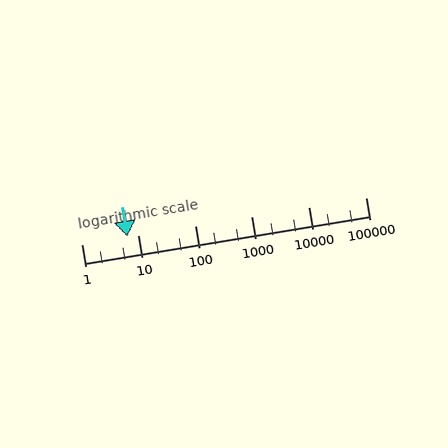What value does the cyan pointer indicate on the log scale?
The pointer indicates approximately 6.3.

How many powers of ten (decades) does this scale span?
The scale spans 5 decades, from 1 to 100000.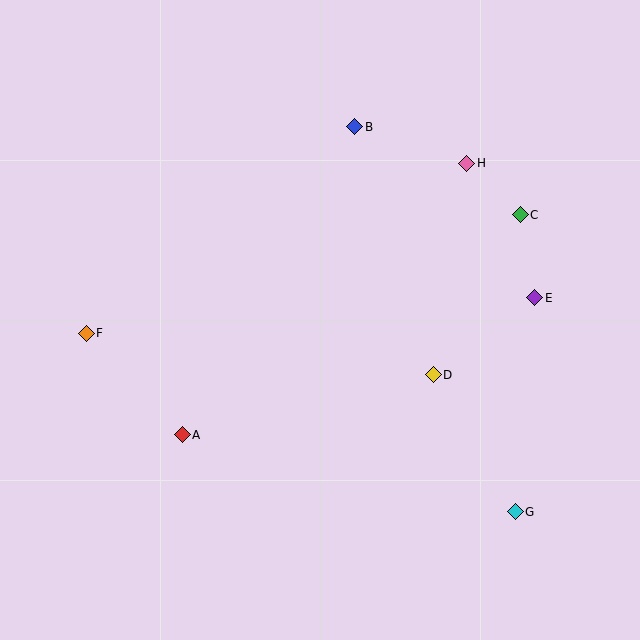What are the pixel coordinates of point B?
Point B is at (355, 127).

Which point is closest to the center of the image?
Point D at (433, 375) is closest to the center.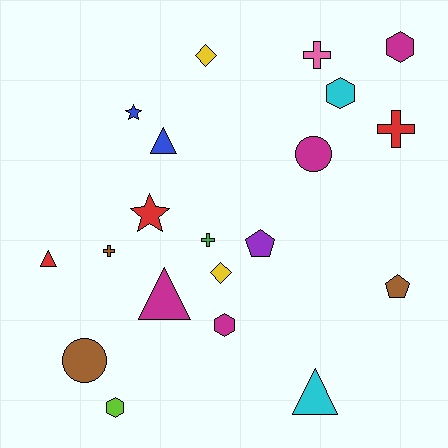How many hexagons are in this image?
There are 4 hexagons.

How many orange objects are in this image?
There are no orange objects.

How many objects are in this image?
There are 20 objects.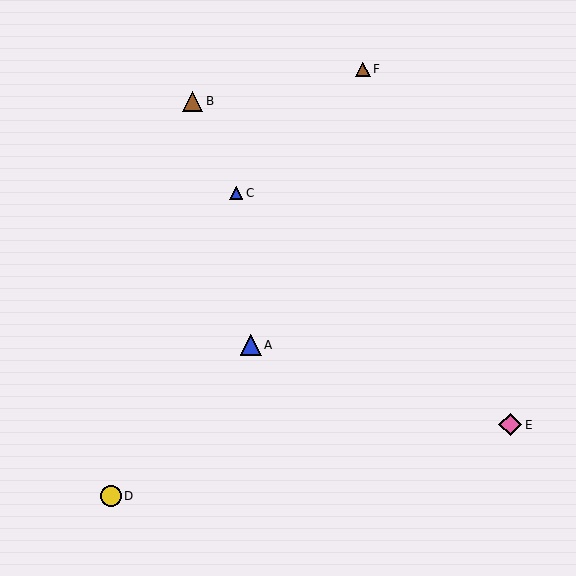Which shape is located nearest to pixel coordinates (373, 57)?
The brown triangle (labeled F) at (363, 69) is nearest to that location.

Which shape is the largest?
The pink diamond (labeled E) is the largest.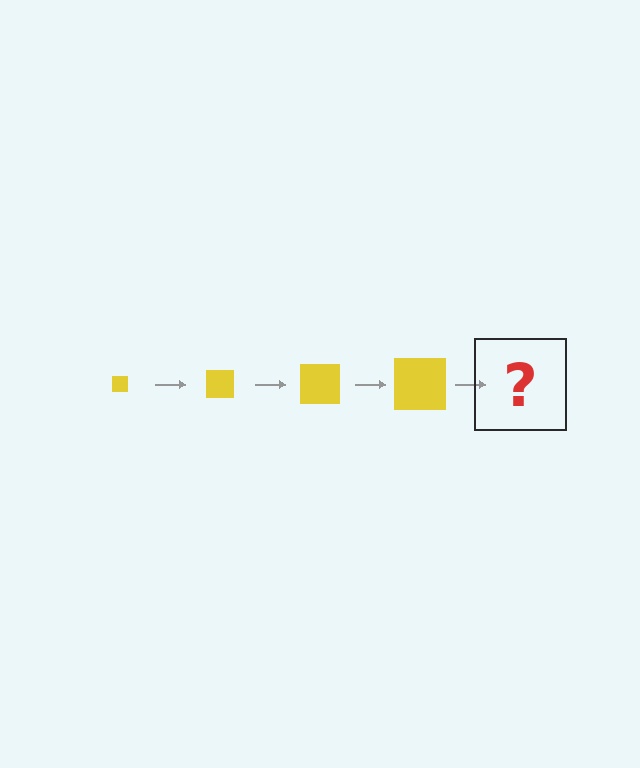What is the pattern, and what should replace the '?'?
The pattern is that the square gets progressively larger each step. The '?' should be a yellow square, larger than the previous one.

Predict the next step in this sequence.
The next step is a yellow square, larger than the previous one.